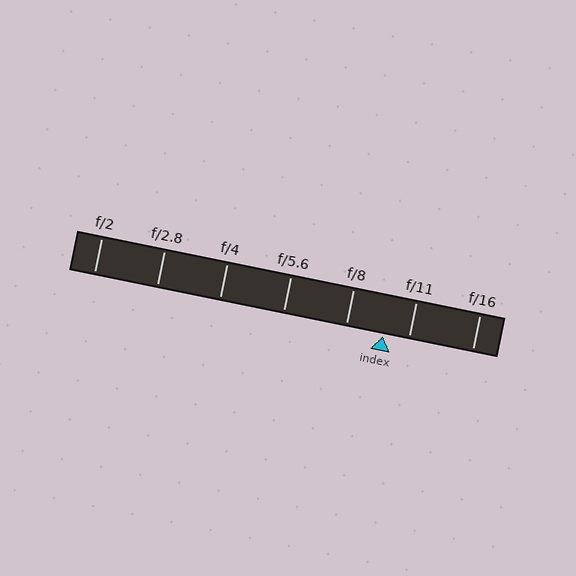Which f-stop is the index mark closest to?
The index mark is closest to f/11.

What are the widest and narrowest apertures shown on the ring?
The widest aperture shown is f/2 and the narrowest is f/16.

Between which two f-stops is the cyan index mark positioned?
The index mark is between f/8 and f/11.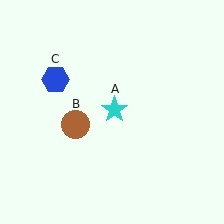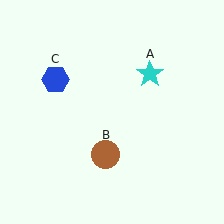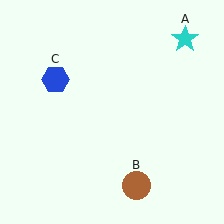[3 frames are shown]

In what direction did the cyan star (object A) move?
The cyan star (object A) moved up and to the right.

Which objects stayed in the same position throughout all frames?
Blue hexagon (object C) remained stationary.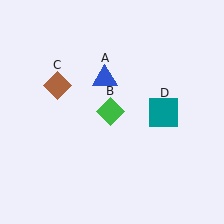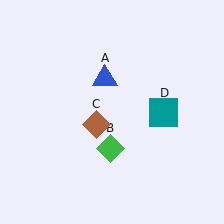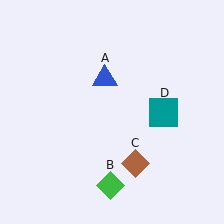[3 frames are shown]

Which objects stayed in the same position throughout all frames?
Blue triangle (object A) and teal square (object D) remained stationary.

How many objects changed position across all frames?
2 objects changed position: green diamond (object B), brown diamond (object C).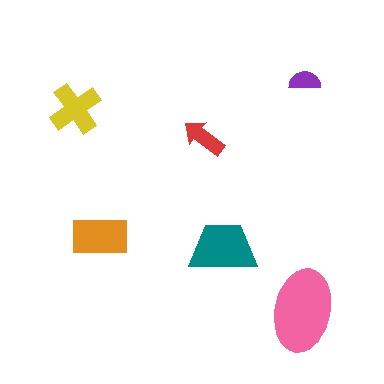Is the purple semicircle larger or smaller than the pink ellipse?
Smaller.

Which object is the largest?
The pink ellipse.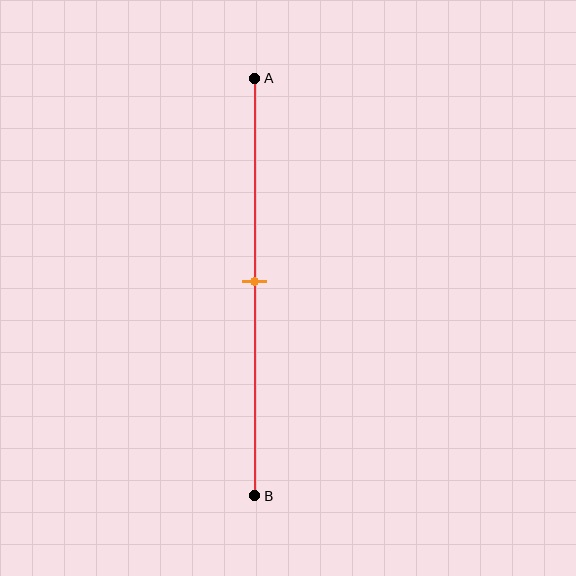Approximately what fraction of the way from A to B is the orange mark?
The orange mark is approximately 50% of the way from A to B.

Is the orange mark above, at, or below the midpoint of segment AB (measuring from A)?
The orange mark is approximately at the midpoint of segment AB.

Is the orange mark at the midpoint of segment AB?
Yes, the mark is approximately at the midpoint.